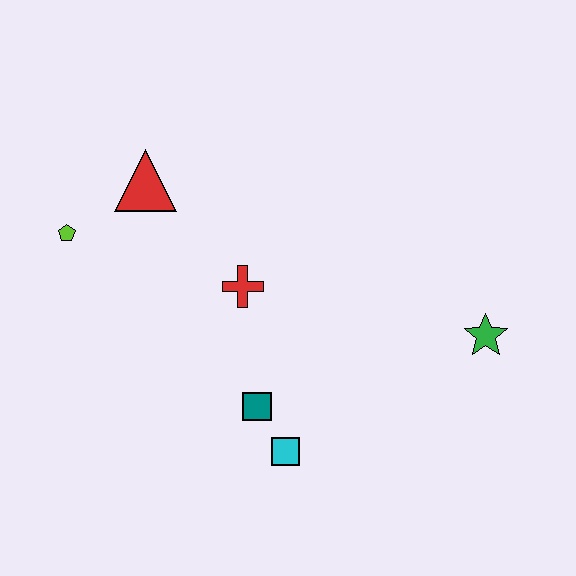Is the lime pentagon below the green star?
No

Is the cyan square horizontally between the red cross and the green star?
Yes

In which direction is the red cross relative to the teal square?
The red cross is above the teal square.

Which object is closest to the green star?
The cyan square is closest to the green star.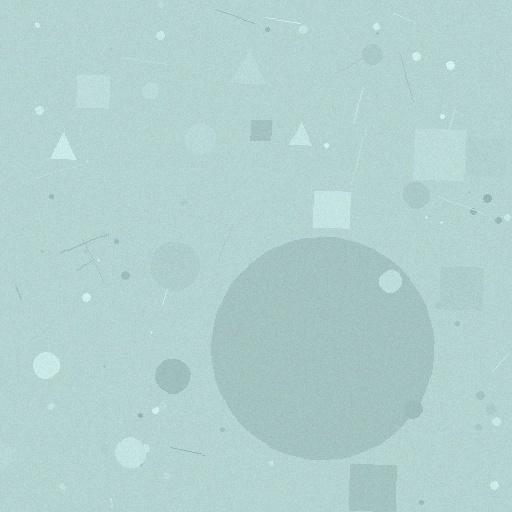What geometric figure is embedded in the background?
A circle is embedded in the background.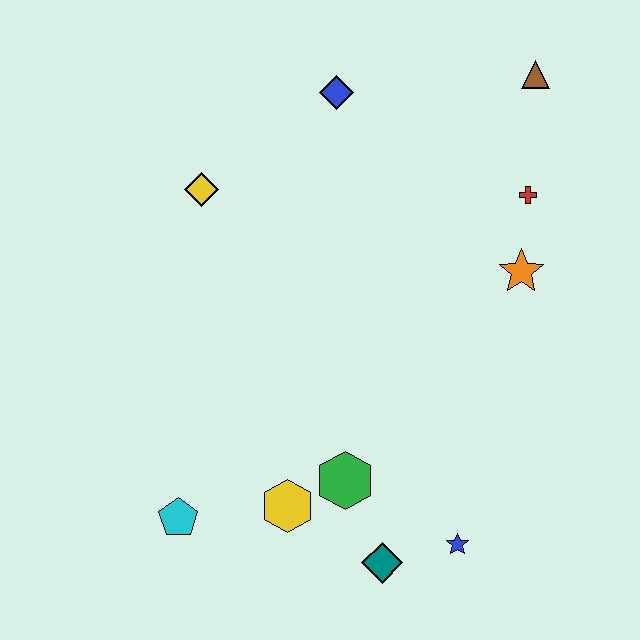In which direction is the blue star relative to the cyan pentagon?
The blue star is to the right of the cyan pentagon.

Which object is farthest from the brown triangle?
The cyan pentagon is farthest from the brown triangle.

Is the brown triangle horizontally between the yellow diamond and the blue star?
No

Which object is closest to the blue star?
The teal diamond is closest to the blue star.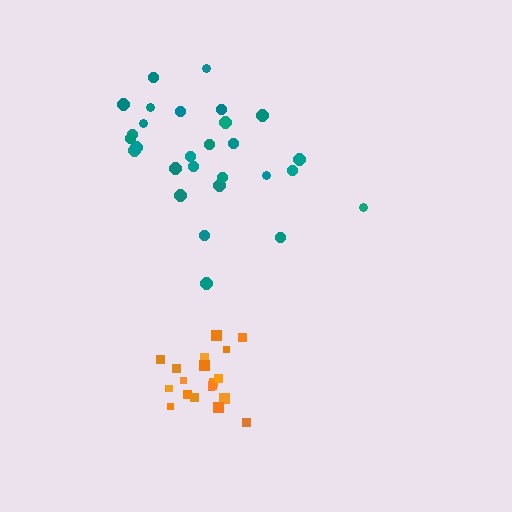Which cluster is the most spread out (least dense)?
Teal.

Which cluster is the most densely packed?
Orange.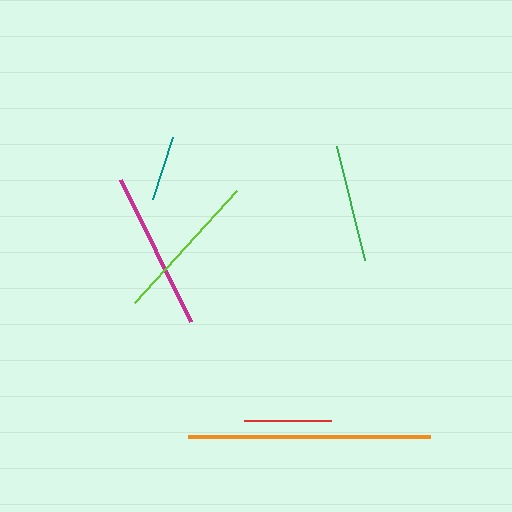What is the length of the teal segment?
The teal segment is approximately 66 pixels long.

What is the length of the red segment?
The red segment is approximately 87 pixels long.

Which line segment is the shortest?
The teal line is the shortest at approximately 66 pixels.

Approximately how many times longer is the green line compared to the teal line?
The green line is approximately 1.8 times the length of the teal line.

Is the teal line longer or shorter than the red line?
The red line is longer than the teal line.